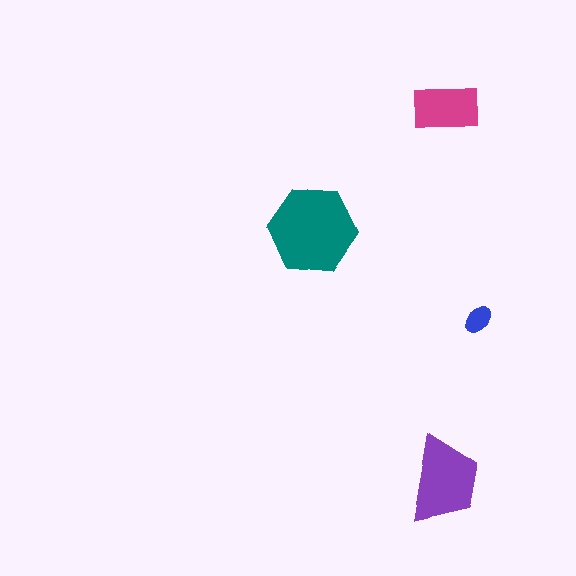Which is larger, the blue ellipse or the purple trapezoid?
The purple trapezoid.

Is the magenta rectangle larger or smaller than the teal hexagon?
Smaller.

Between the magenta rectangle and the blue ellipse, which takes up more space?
The magenta rectangle.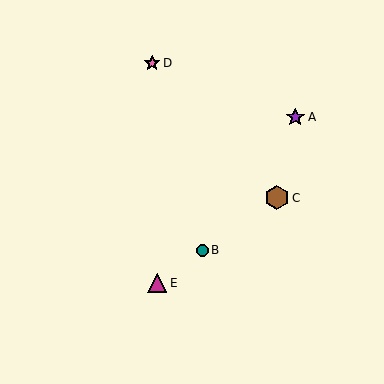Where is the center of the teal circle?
The center of the teal circle is at (202, 250).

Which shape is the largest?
The brown hexagon (labeled C) is the largest.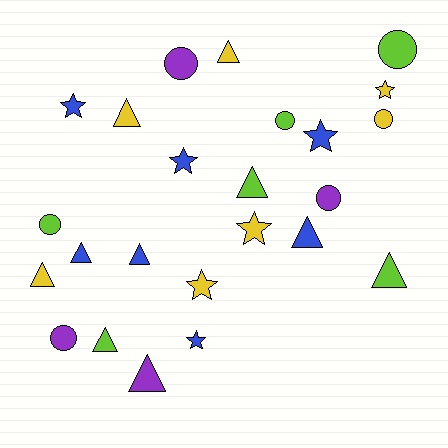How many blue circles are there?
There are no blue circles.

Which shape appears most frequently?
Triangle, with 10 objects.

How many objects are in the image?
There are 24 objects.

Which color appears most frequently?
Yellow, with 7 objects.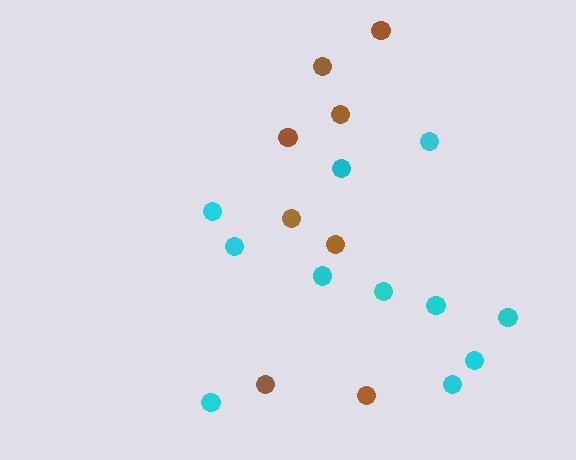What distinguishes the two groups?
There are 2 groups: one group of cyan circles (11) and one group of brown circles (8).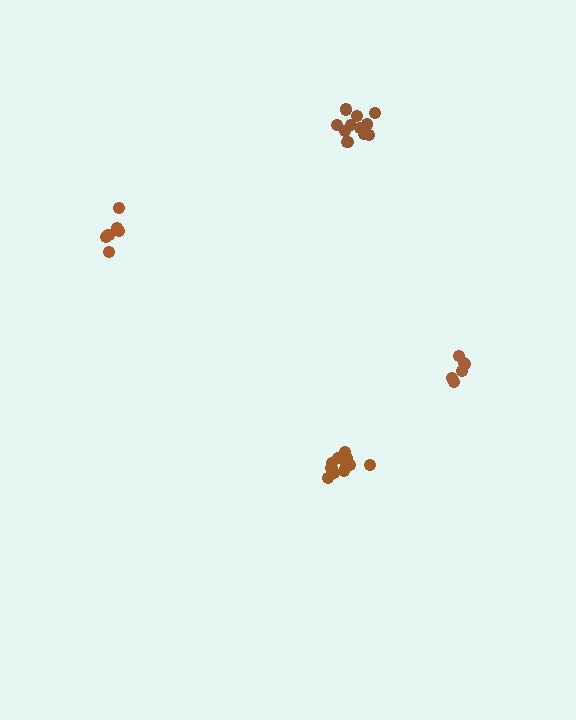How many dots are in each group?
Group 1: 11 dots, Group 2: 11 dots, Group 3: 6 dots, Group 4: 6 dots (34 total).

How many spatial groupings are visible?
There are 4 spatial groupings.